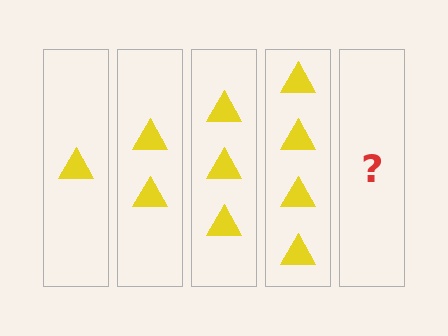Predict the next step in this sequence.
The next step is 5 triangles.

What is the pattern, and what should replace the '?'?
The pattern is that each step adds one more triangle. The '?' should be 5 triangles.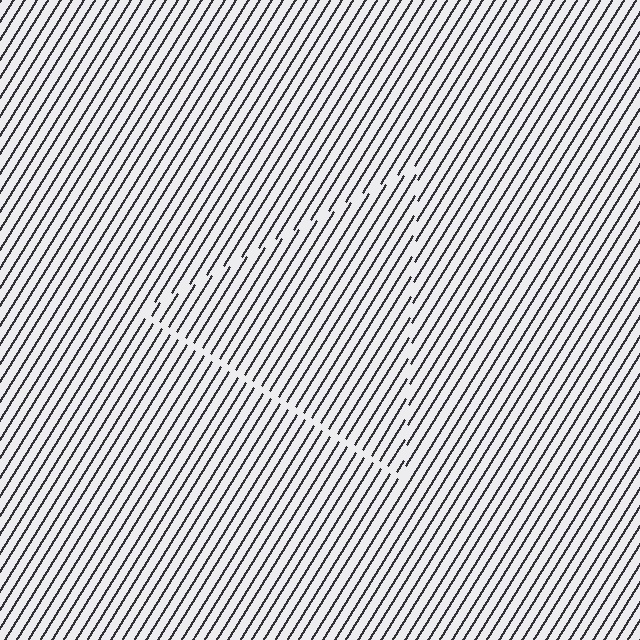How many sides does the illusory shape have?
3 sides — the line-ends trace a triangle.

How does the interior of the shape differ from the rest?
The interior of the shape contains the same grating, shifted by half a period — the contour is defined by the phase discontinuity where line-ends from the inner and outer gratings abut.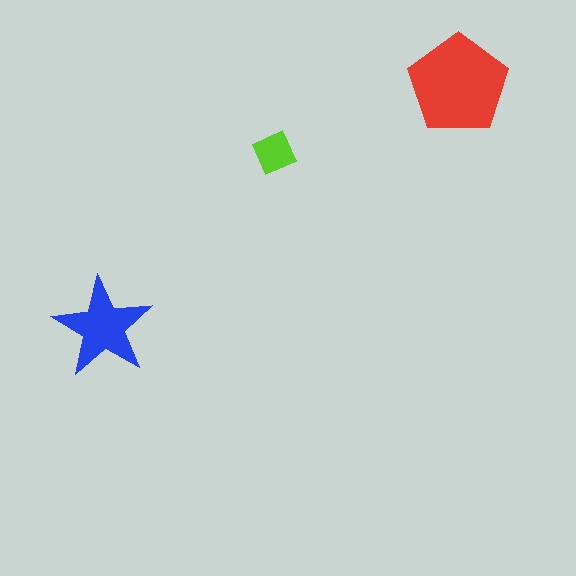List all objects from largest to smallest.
The red pentagon, the blue star, the lime diamond.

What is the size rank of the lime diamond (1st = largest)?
3rd.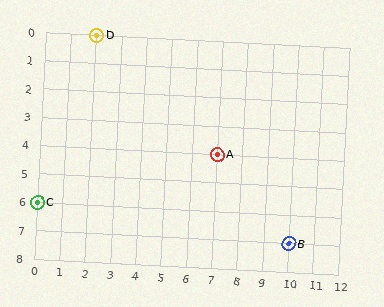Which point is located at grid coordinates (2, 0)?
Point D is at (2, 0).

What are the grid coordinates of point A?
Point A is at grid coordinates (7, 4).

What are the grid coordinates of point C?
Point C is at grid coordinates (0, 6).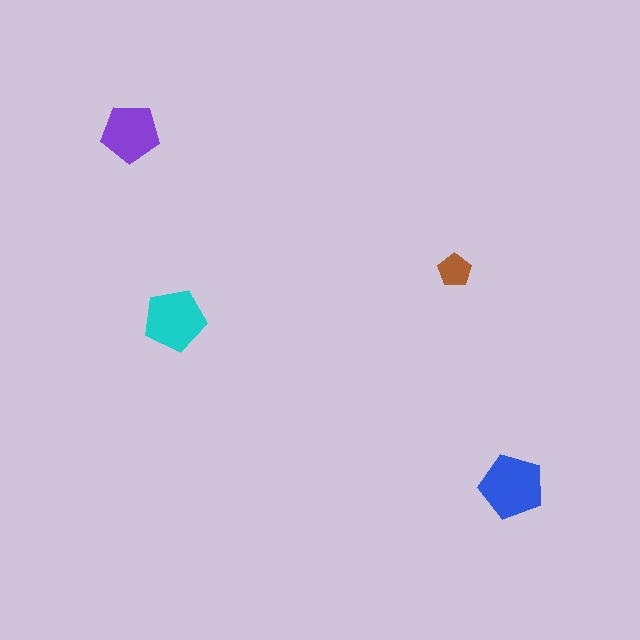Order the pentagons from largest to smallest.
the blue one, the cyan one, the purple one, the brown one.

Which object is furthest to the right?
The blue pentagon is rightmost.